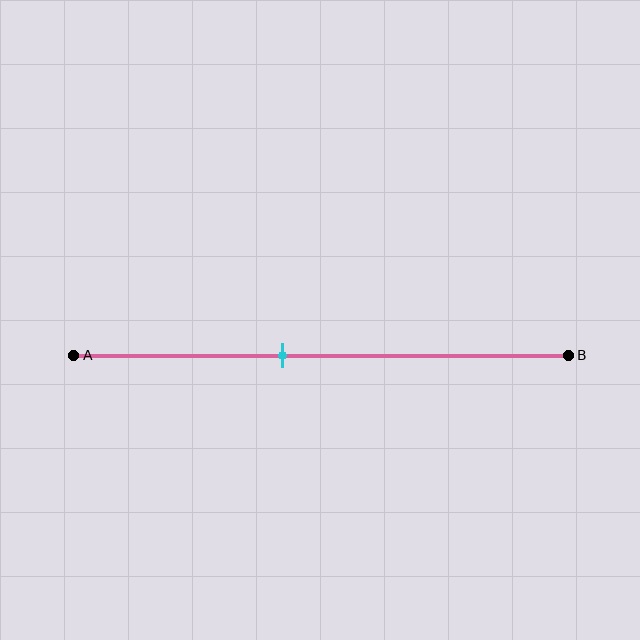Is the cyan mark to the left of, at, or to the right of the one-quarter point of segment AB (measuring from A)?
The cyan mark is to the right of the one-quarter point of segment AB.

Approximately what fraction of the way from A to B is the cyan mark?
The cyan mark is approximately 40% of the way from A to B.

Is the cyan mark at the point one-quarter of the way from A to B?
No, the mark is at about 40% from A, not at the 25% one-quarter point.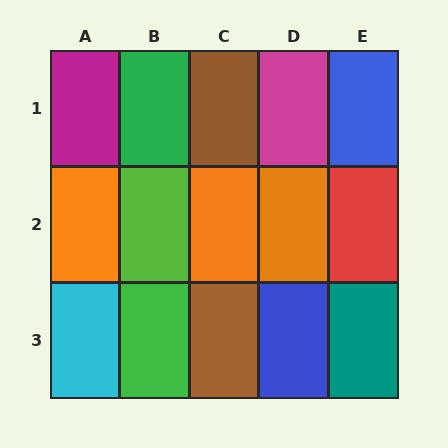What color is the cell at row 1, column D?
Magenta.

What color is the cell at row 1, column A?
Magenta.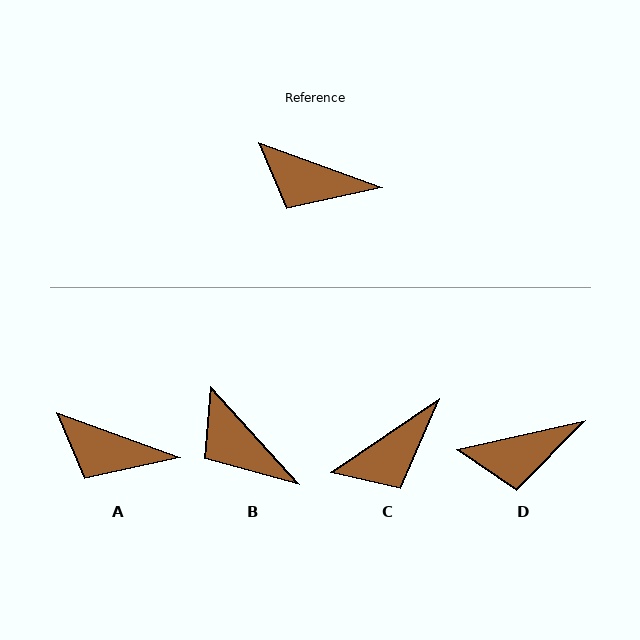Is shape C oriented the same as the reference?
No, it is off by about 54 degrees.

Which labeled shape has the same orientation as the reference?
A.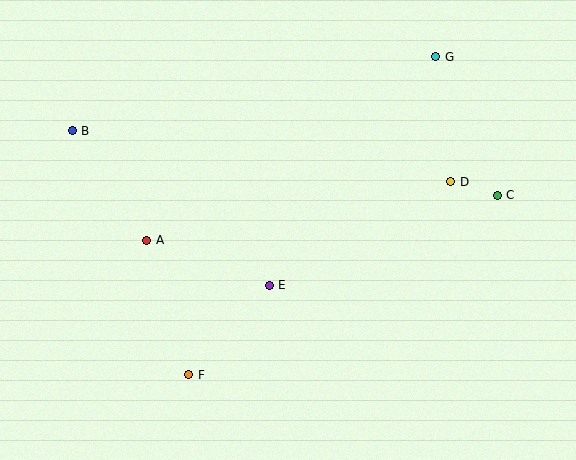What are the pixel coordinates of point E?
Point E is at (269, 285).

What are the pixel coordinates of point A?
Point A is at (147, 240).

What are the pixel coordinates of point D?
Point D is at (451, 182).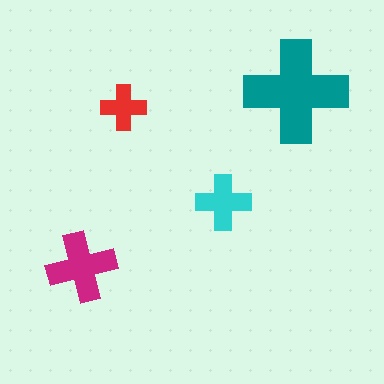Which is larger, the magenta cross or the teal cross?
The teal one.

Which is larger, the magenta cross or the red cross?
The magenta one.